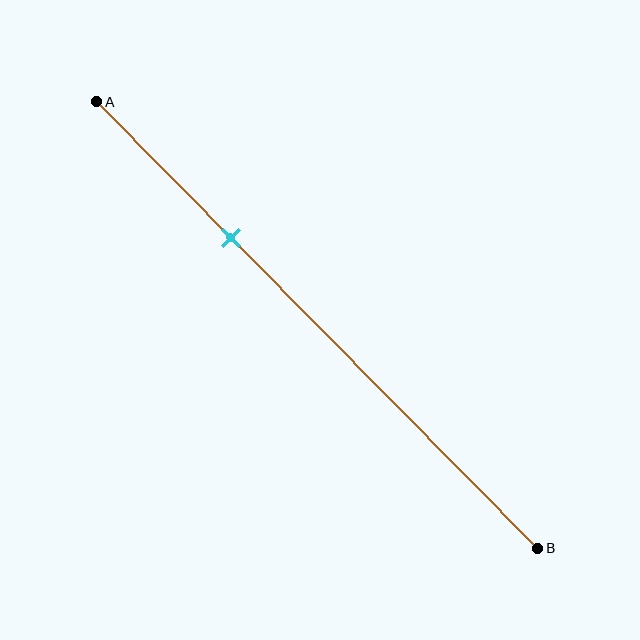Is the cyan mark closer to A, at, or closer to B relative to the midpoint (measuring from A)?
The cyan mark is closer to point A than the midpoint of segment AB.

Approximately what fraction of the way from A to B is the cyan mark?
The cyan mark is approximately 30% of the way from A to B.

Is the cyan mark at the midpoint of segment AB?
No, the mark is at about 30% from A, not at the 50% midpoint.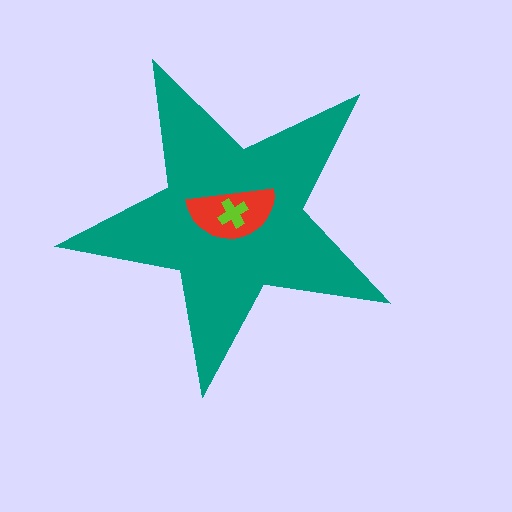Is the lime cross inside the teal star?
Yes.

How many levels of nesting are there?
3.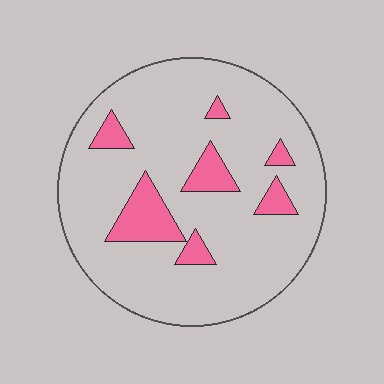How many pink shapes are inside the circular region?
7.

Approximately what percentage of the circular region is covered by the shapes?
Approximately 15%.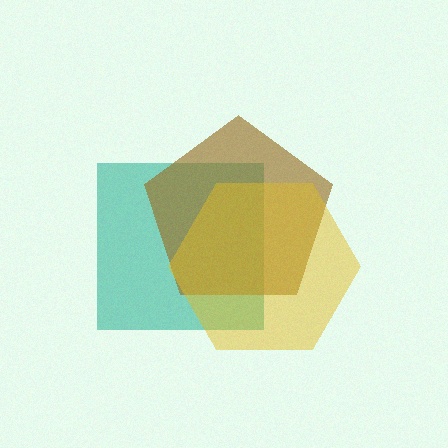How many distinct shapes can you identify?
There are 3 distinct shapes: a teal square, a brown pentagon, a yellow hexagon.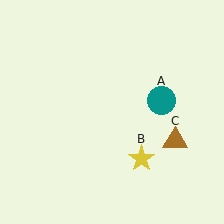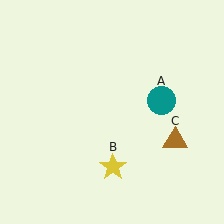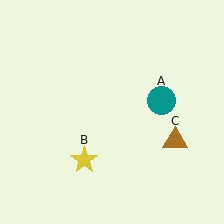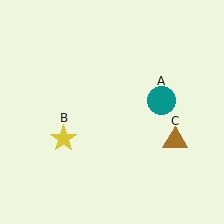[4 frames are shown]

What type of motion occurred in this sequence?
The yellow star (object B) rotated clockwise around the center of the scene.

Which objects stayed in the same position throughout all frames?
Teal circle (object A) and brown triangle (object C) remained stationary.